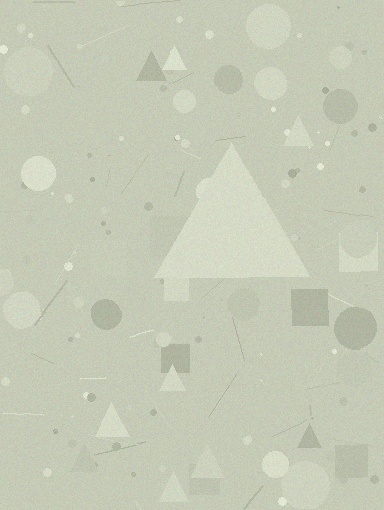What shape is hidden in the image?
A triangle is hidden in the image.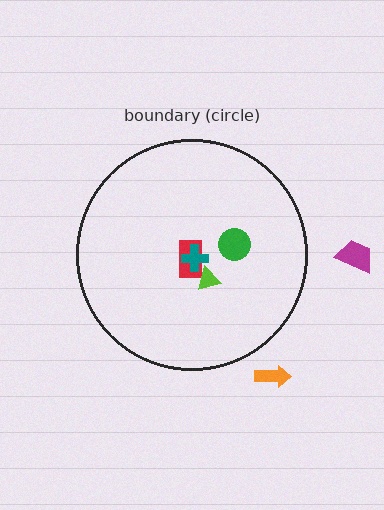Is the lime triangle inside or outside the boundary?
Inside.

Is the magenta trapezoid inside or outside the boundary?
Outside.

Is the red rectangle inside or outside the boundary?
Inside.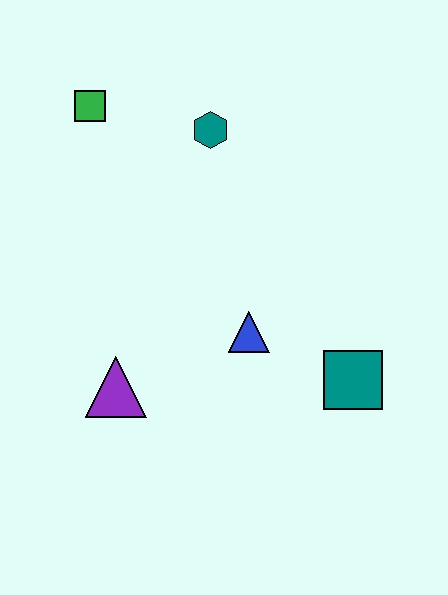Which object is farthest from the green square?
The teal square is farthest from the green square.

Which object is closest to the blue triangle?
The teal square is closest to the blue triangle.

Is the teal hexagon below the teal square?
No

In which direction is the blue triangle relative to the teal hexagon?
The blue triangle is below the teal hexagon.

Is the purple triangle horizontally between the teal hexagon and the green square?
Yes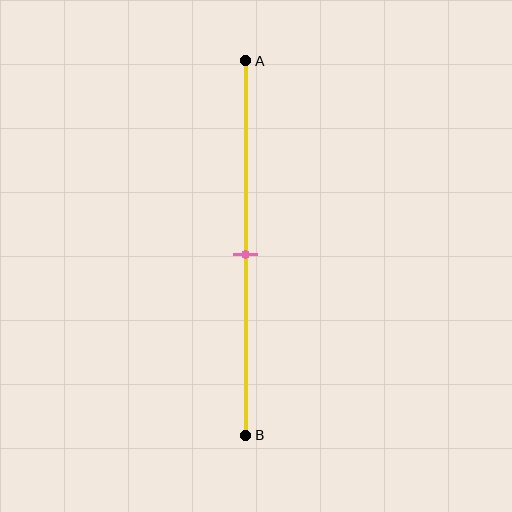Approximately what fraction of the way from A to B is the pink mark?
The pink mark is approximately 50% of the way from A to B.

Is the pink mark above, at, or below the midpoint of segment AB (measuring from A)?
The pink mark is approximately at the midpoint of segment AB.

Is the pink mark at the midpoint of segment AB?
Yes, the mark is approximately at the midpoint.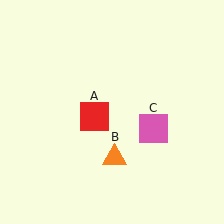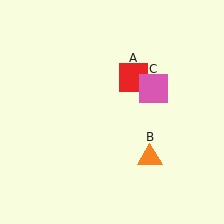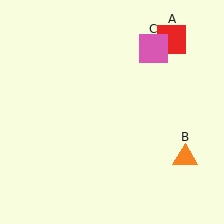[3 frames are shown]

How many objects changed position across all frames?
3 objects changed position: red square (object A), orange triangle (object B), pink square (object C).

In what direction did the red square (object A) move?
The red square (object A) moved up and to the right.